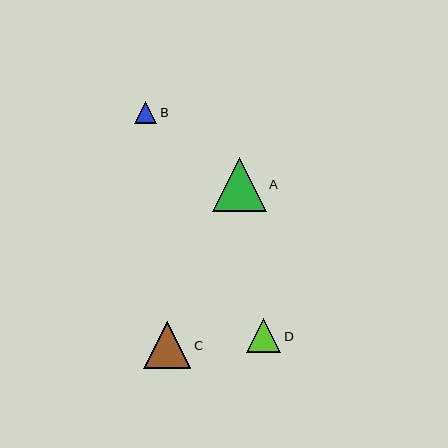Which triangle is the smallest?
Triangle B is the smallest with a size of approximately 22 pixels.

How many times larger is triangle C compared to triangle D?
Triangle C is approximately 1.4 times the size of triangle D.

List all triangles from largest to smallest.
From largest to smallest: A, C, D, B.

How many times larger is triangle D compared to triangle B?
Triangle D is approximately 1.5 times the size of triangle B.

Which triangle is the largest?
Triangle A is the largest with a size of approximately 54 pixels.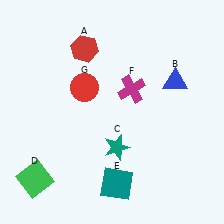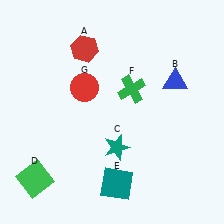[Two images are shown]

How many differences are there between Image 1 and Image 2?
There is 1 difference between the two images.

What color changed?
The cross (F) changed from magenta in Image 1 to green in Image 2.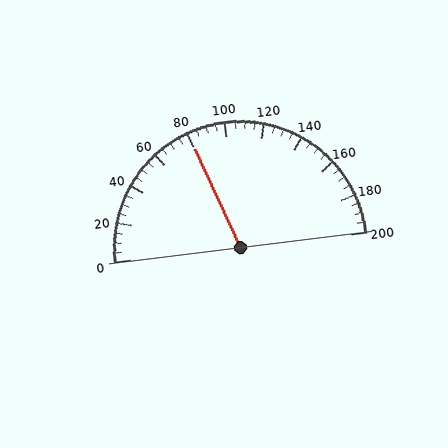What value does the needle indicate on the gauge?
The needle indicates approximately 80.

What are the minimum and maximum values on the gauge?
The gauge ranges from 0 to 200.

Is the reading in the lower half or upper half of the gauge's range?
The reading is in the lower half of the range (0 to 200).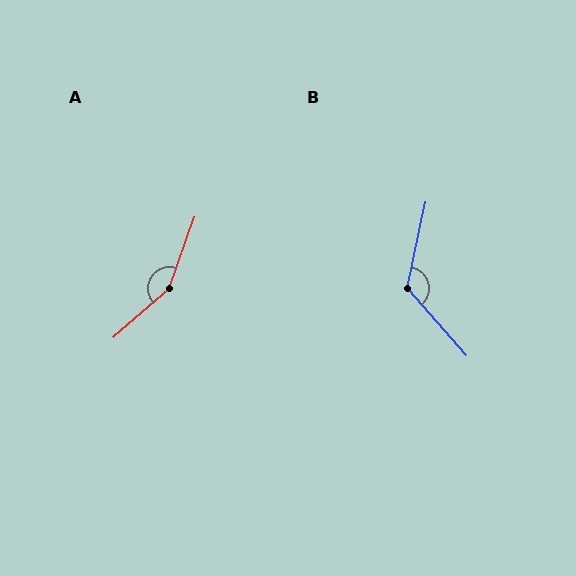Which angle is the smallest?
B, at approximately 127 degrees.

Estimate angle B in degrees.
Approximately 127 degrees.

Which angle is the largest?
A, at approximately 151 degrees.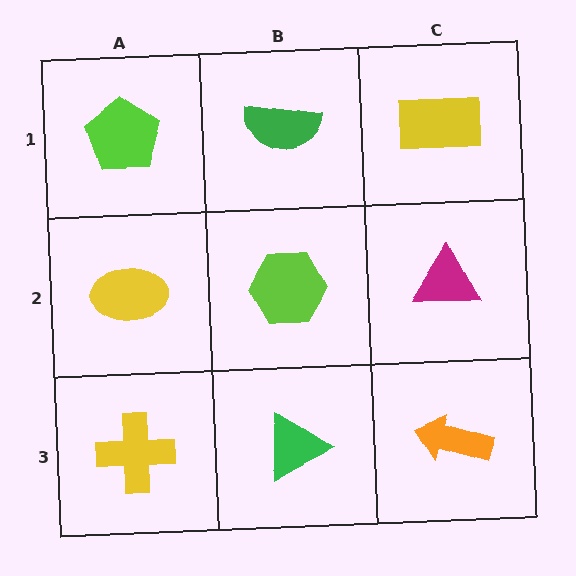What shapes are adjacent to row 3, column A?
A yellow ellipse (row 2, column A), a green triangle (row 3, column B).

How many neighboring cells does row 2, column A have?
3.